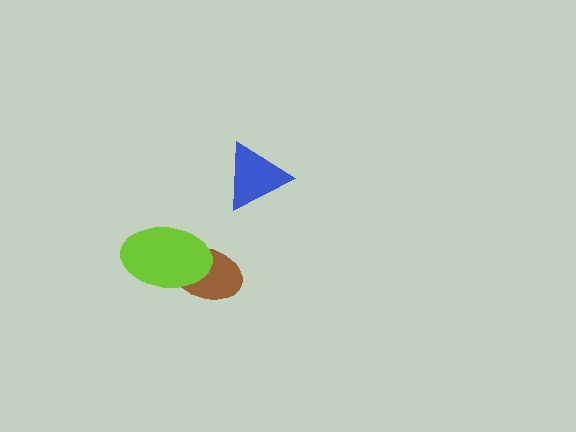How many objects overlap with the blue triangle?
0 objects overlap with the blue triangle.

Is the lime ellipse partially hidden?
No, no other shape covers it.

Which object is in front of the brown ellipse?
The lime ellipse is in front of the brown ellipse.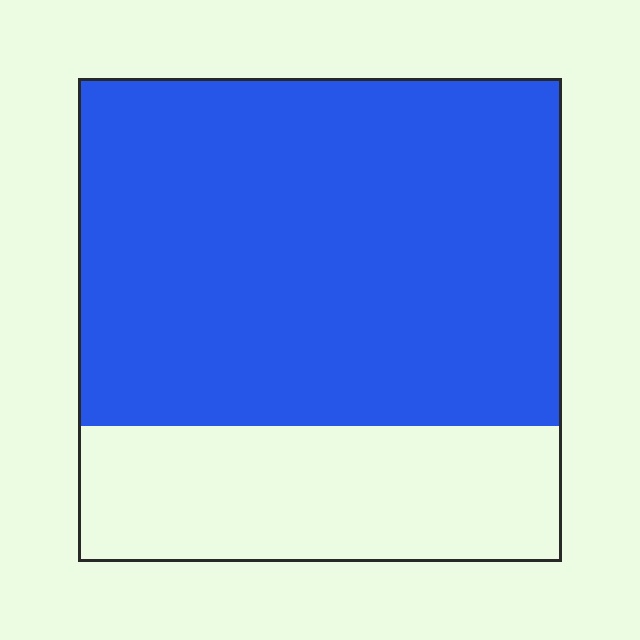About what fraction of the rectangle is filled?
About three quarters (3/4).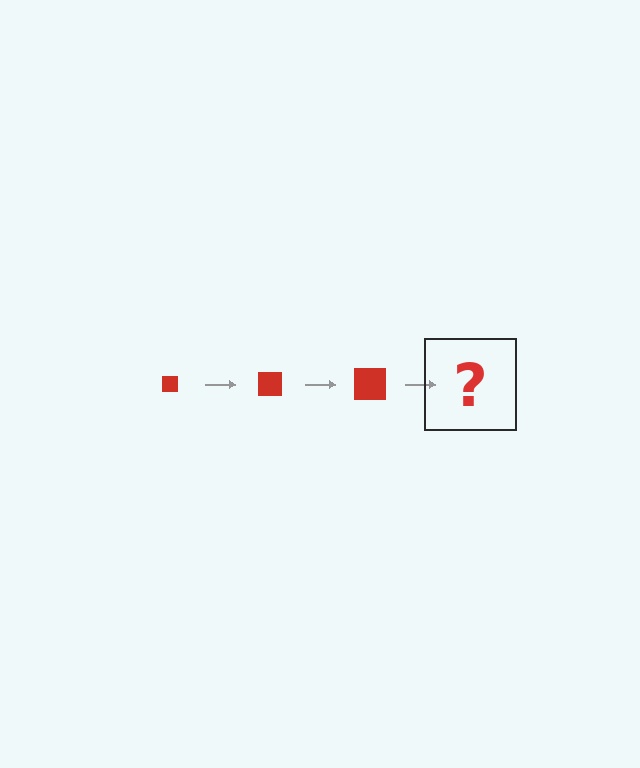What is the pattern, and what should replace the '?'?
The pattern is that the square gets progressively larger each step. The '?' should be a red square, larger than the previous one.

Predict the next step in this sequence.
The next step is a red square, larger than the previous one.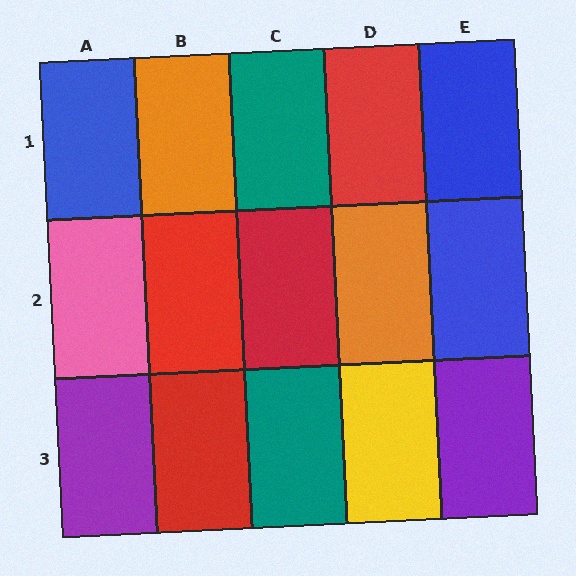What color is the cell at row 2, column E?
Blue.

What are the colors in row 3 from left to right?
Purple, red, teal, yellow, purple.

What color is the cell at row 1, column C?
Teal.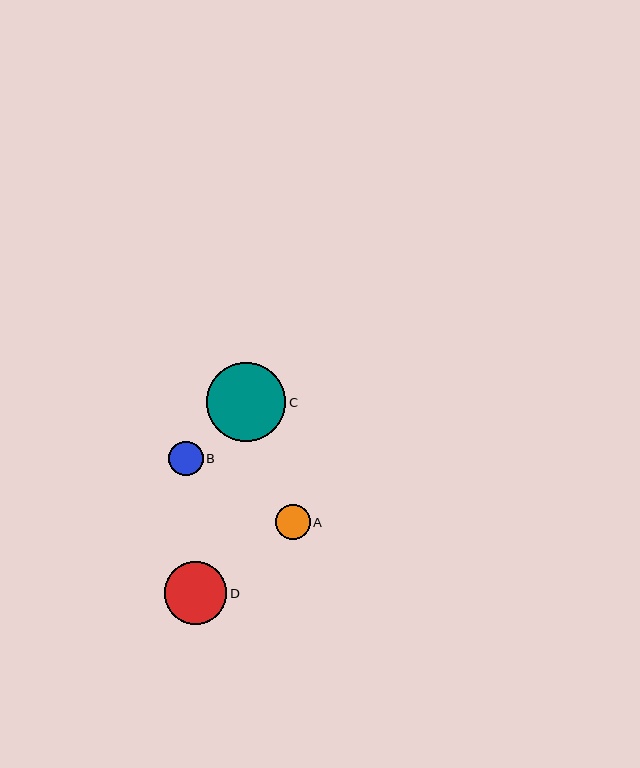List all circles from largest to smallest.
From largest to smallest: C, D, A, B.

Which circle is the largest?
Circle C is the largest with a size of approximately 79 pixels.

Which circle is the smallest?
Circle B is the smallest with a size of approximately 35 pixels.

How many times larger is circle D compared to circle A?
Circle D is approximately 1.8 times the size of circle A.